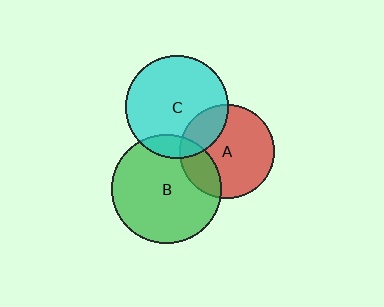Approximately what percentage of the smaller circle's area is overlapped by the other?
Approximately 15%.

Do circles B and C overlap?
Yes.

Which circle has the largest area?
Circle B (green).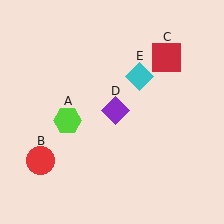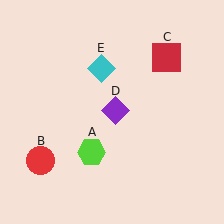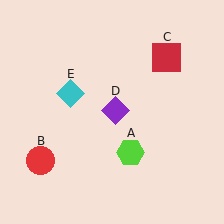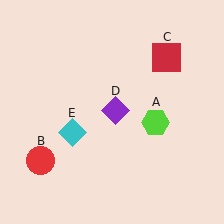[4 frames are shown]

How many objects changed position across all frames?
2 objects changed position: lime hexagon (object A), cyan diamond (object E).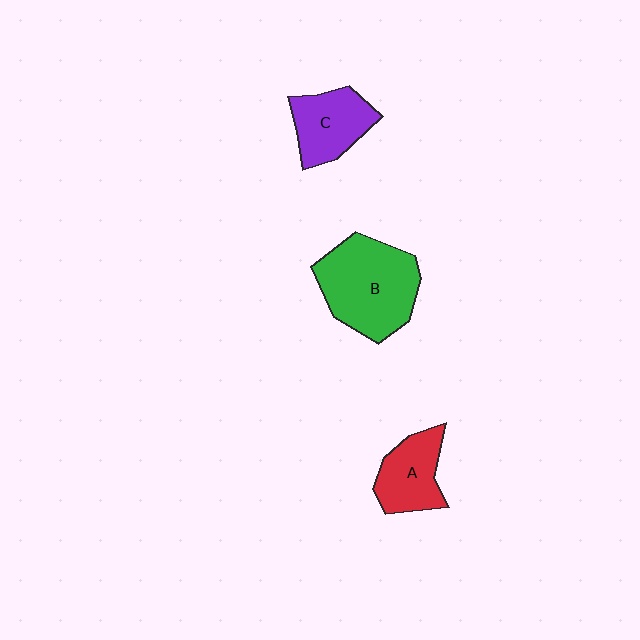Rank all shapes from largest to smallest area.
From largest to smallest: B (green), C (purple), A (red).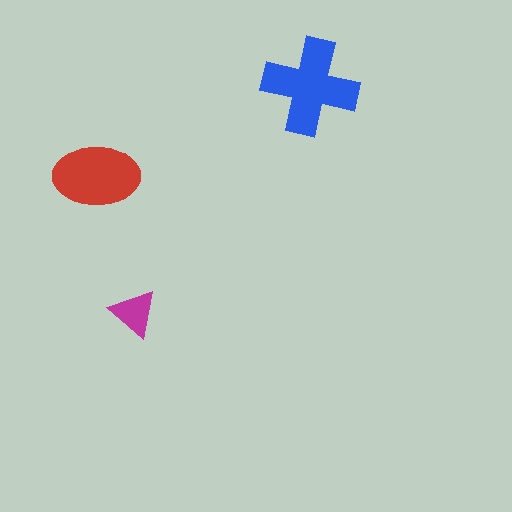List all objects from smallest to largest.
The magenta triangle, the red ellipse, the blue cross.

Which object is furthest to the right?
The blue cross is rightmost.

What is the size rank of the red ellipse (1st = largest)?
2nd.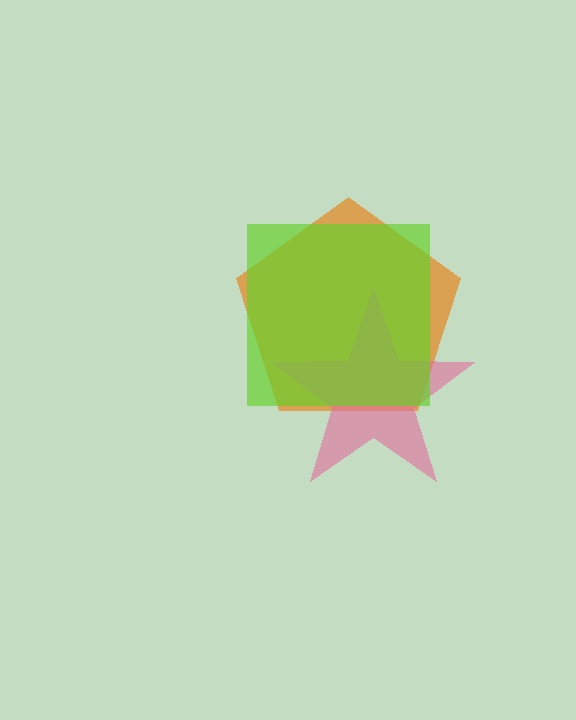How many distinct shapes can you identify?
There are 3 distinct shapes: an orange pentagon, a pink star, a lime square.